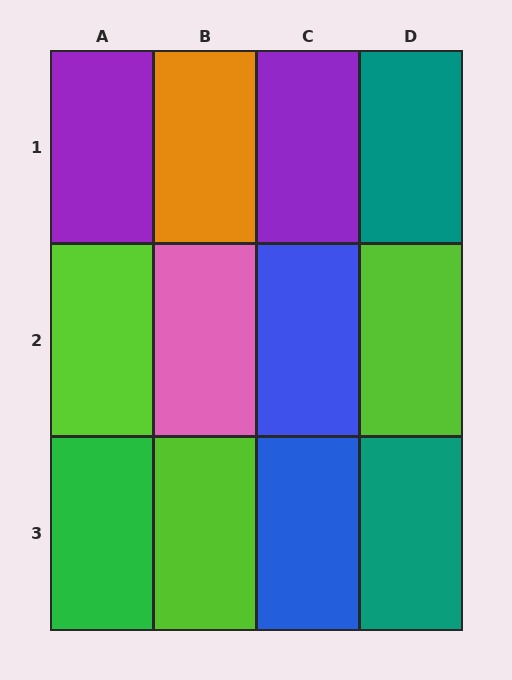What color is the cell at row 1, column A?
Purple.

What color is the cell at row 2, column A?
Lime.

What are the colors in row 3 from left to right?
Green, lime, blue, teal.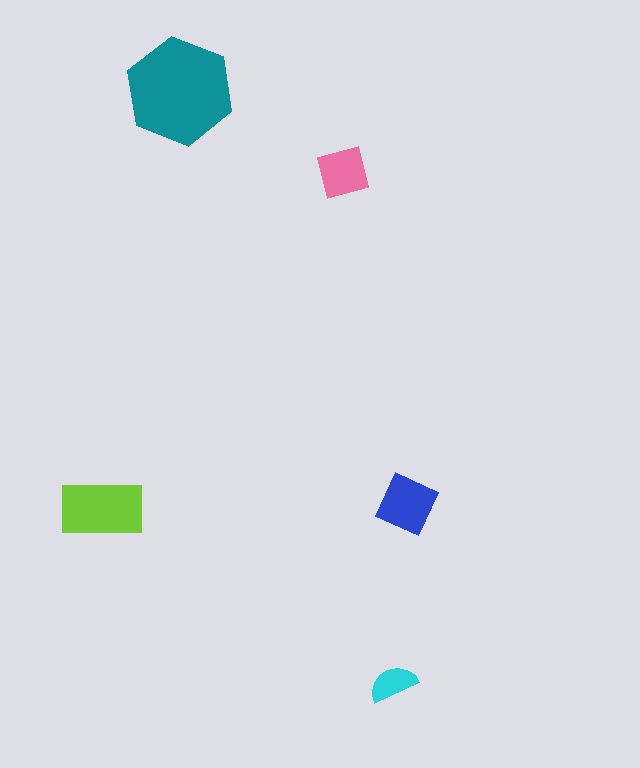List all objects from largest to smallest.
The teal hexagon, the lime rectangle, the blue square, the pink square, the cyan semicircle.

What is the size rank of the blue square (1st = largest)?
3rd.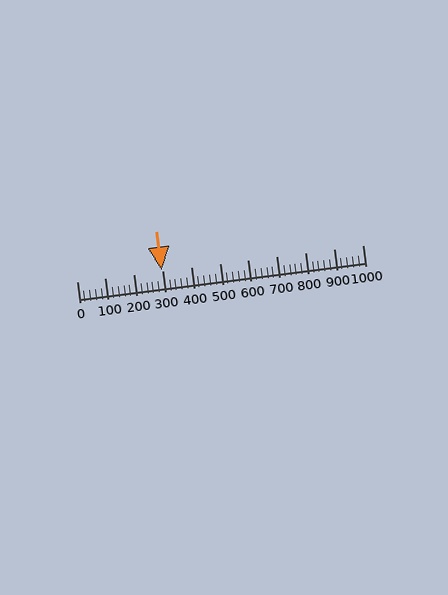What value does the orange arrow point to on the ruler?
The orange arrow points to approximately 296.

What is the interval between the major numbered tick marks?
The major tick marks are spaced 100 units apart.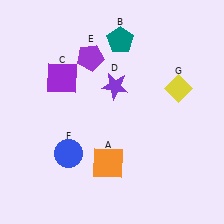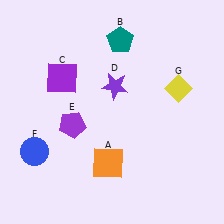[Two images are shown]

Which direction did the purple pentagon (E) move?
The purple pentagon (E) moved down.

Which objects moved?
The objects that moved are: the purple pentagon (E), the blue circle (F).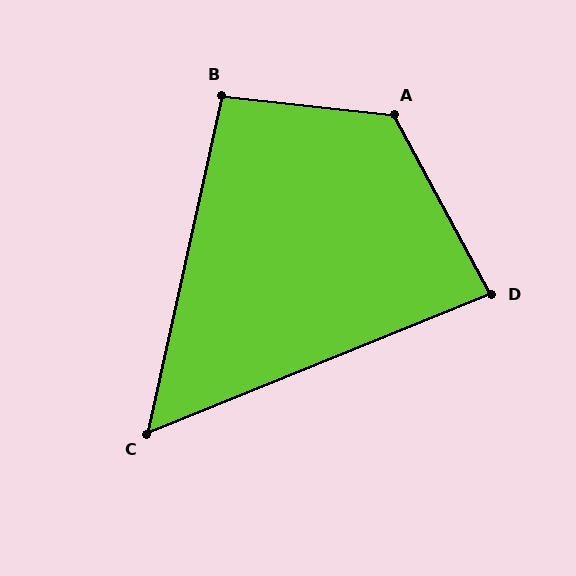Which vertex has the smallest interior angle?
C, at approximately 55 degrees.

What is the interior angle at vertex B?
Approximately 96 degrees (obtuse).